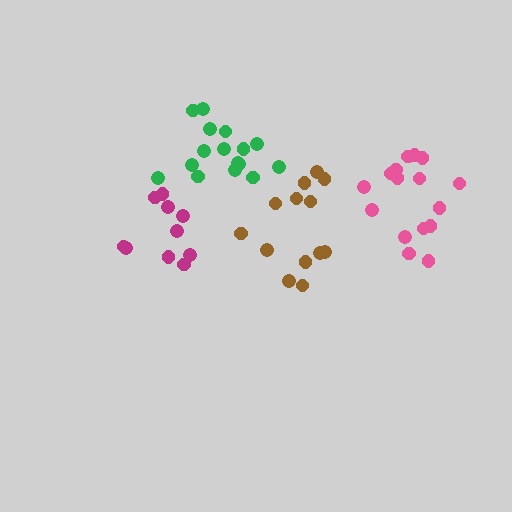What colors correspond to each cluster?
The clusters are colored: pink, brown, magenta, green.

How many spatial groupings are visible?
There are 4 spatial groupings.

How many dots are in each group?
Group 1: 16 dots, Group 2: 13 dots, Group 3: 10 dots, Group 4: 16 dots (55 total).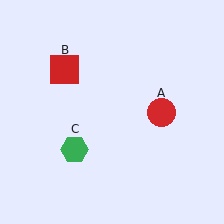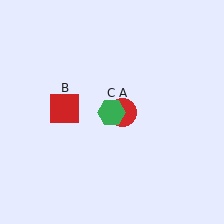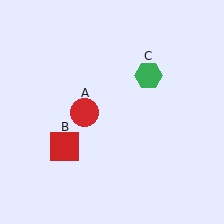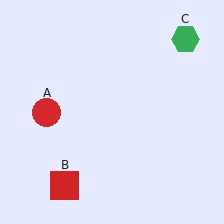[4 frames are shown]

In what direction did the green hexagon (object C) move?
The green hexagon (object C) moved up and to the right.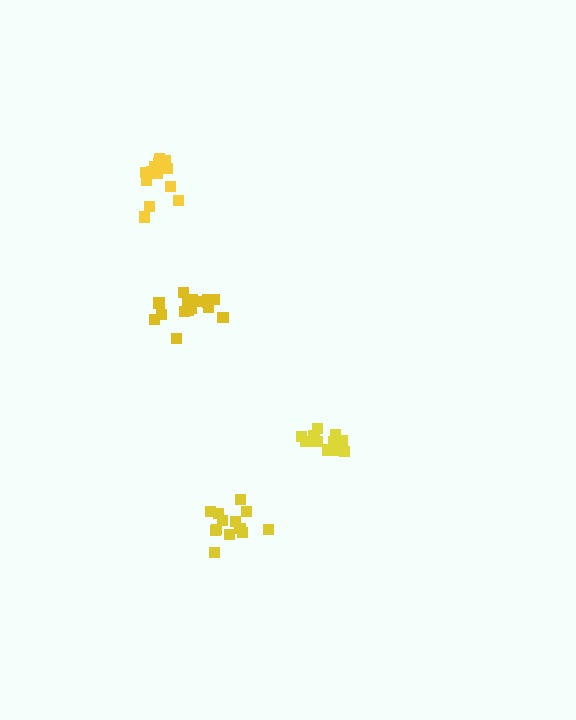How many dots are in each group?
Group 1: 14 dots, Group 2: 13 dots, Group 3: 16 dots, Group 4: 14 dots (57 total).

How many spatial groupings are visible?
There are 4 spatial groupings.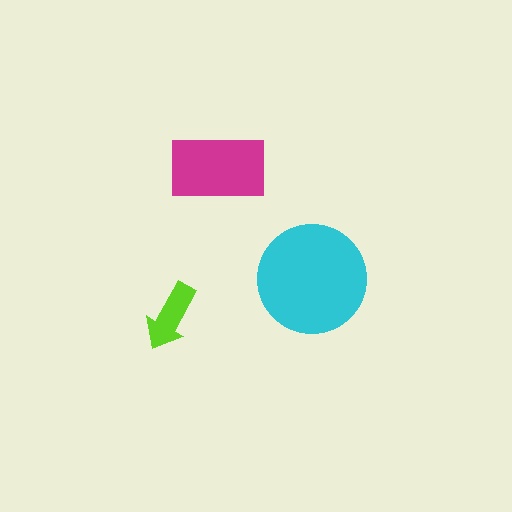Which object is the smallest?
The lime arrow.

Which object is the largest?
The cyan circle.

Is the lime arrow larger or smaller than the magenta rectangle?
Smaller.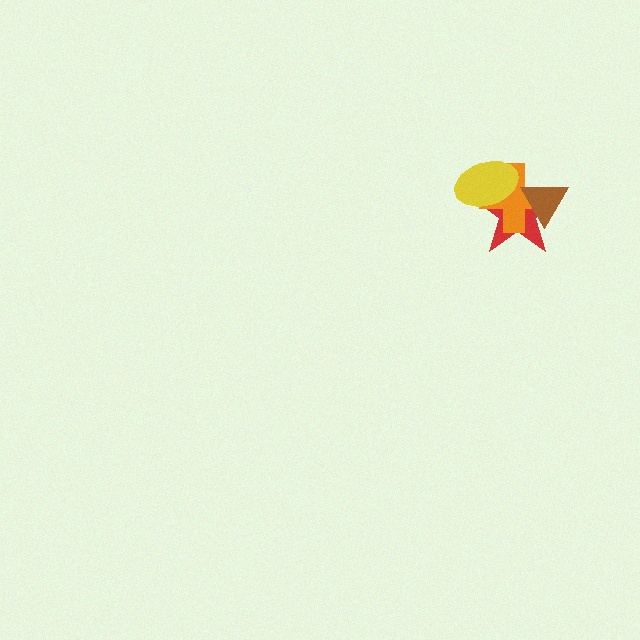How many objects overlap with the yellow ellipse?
2 objects overlap with the yellow ellipse.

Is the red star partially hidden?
Yes, it is partially covered by another shape.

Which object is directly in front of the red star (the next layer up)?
The orange cross is directly in front of the red star.